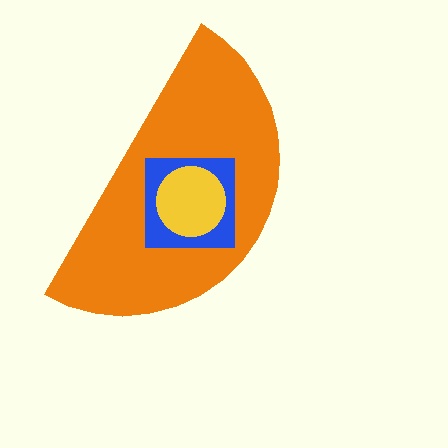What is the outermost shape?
The orange semicircle.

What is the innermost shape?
The yellow circle.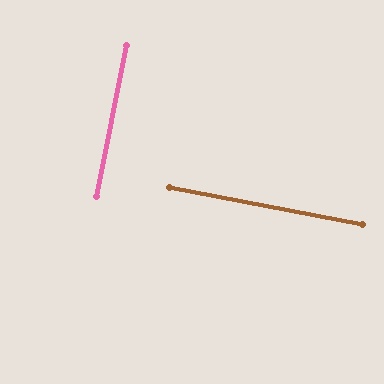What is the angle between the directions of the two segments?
Approximately 89 degrees.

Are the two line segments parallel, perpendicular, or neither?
Perpendicular — they meet at approximately 89°.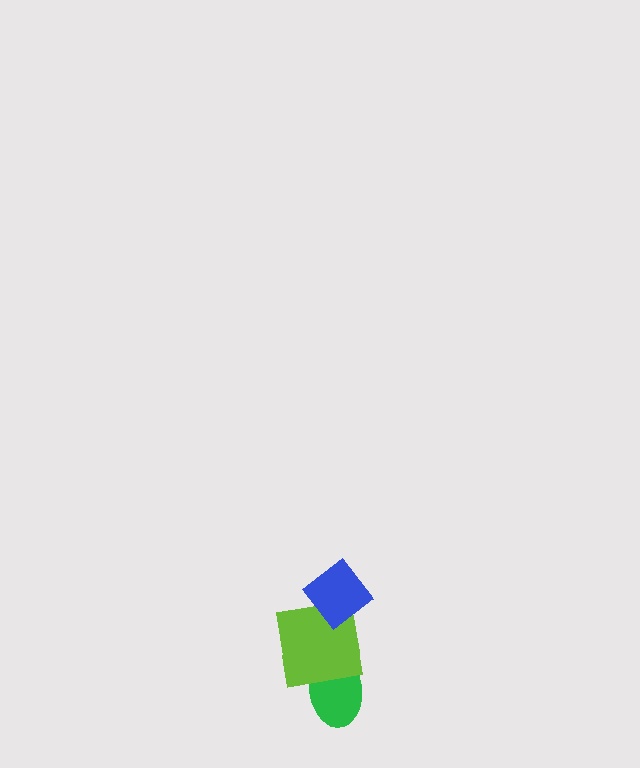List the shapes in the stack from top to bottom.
From top to bottom: the blue diamond, the lime square, the green ellipse.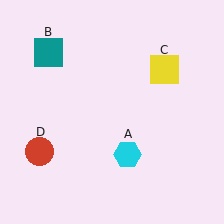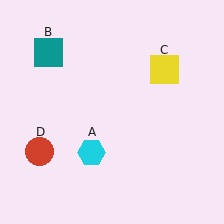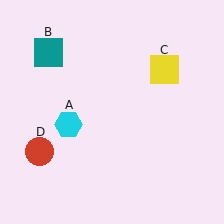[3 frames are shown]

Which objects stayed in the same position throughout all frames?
Teal square (object B) and yellow square (object C) and red circle (object D) remained stationary.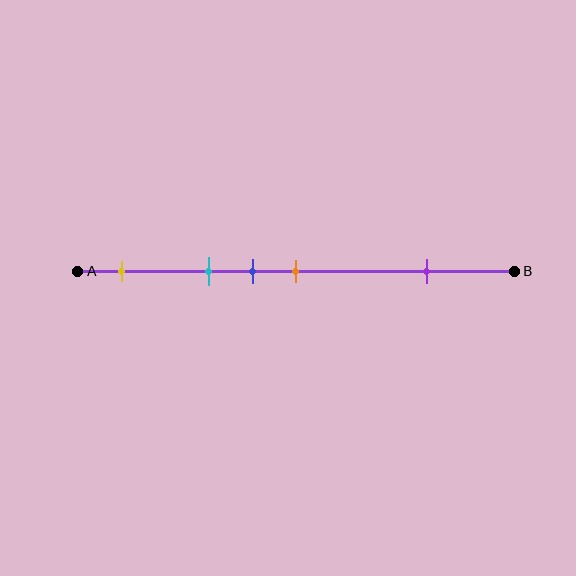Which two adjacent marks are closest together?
The blue and orange marks are the closest adjacent pair.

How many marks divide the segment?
There are 5 marks dividing the segment.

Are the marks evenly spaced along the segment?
No, the marks are not evenly spaced.